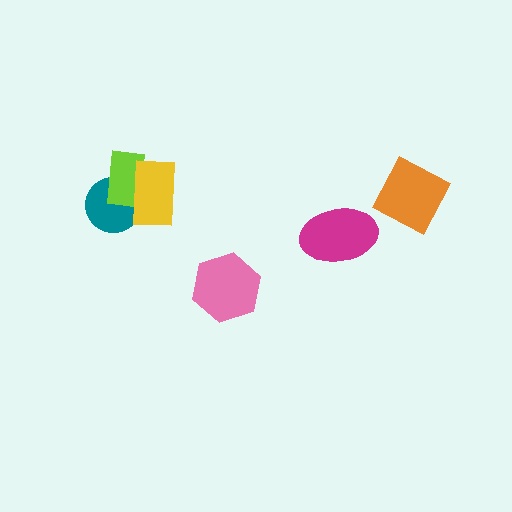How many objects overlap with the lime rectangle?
2 objects overlap with the lime rectangle.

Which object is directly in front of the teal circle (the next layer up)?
The lime rectangle is directly in front of the teal circle.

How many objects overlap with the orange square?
0 objects overlap with the orange square.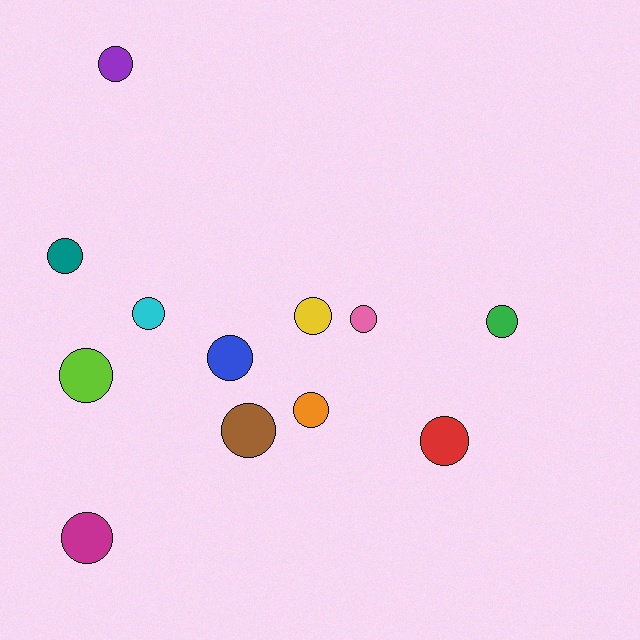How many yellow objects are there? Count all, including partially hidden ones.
There is 1 yellow object.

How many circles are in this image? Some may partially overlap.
There are 12 circles.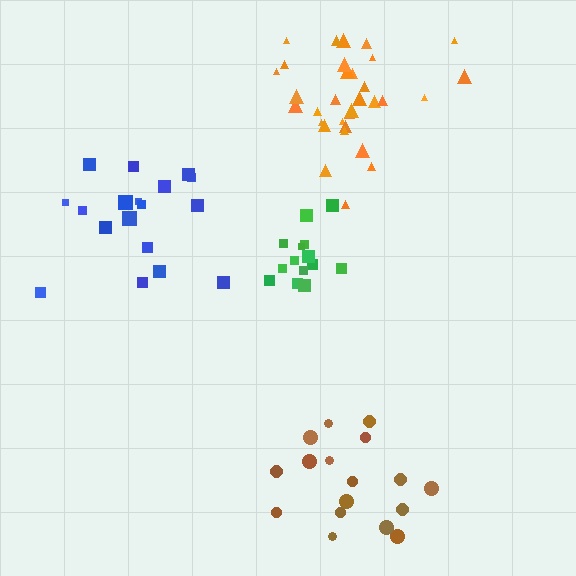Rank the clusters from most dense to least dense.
green, orange, blue, brown.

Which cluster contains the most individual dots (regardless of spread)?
Orange (33).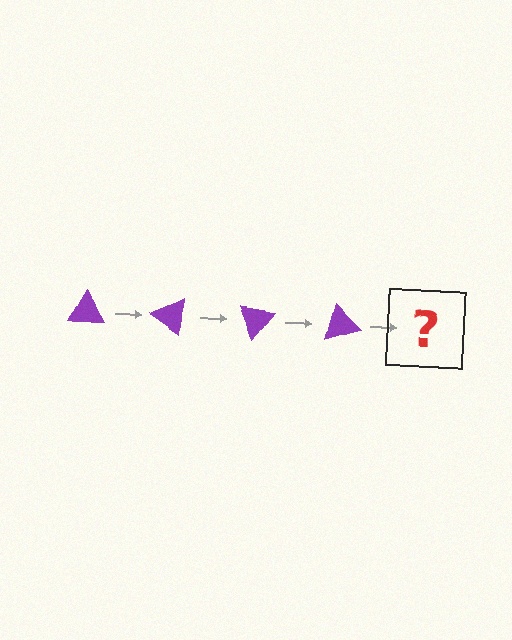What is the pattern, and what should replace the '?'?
The pattern is that the triangle rotates 35 degrees each step. The '?' should be a purple triangle rotated 140 degrees.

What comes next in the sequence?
The next element should be a purple triangle rotated 140 degrees.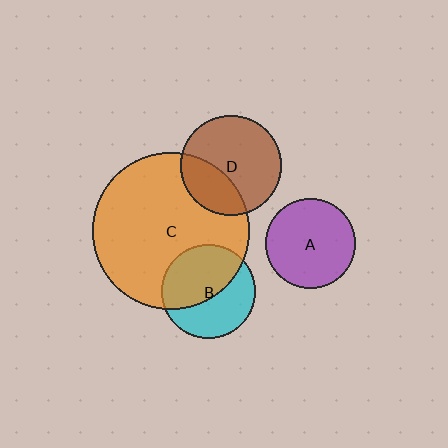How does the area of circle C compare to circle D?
Approximately 2.5 times.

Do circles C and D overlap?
Yes.